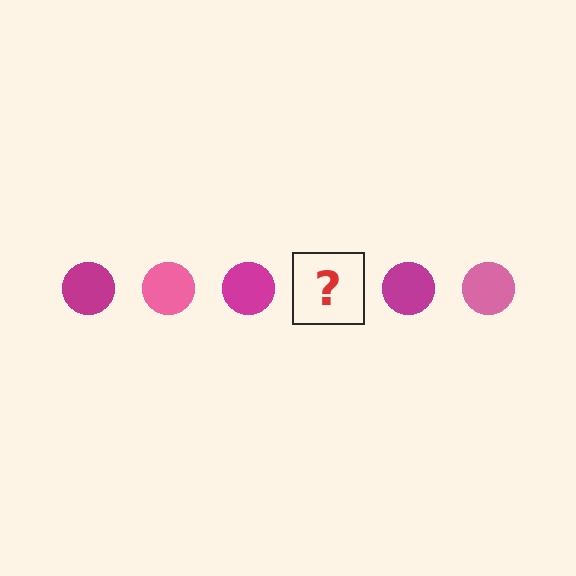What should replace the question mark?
The question mark should be replaced with a pink circle.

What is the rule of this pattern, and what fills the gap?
The rule is that the pattern cycles through magenta, pink circles. The gap should be filled with a pink circle.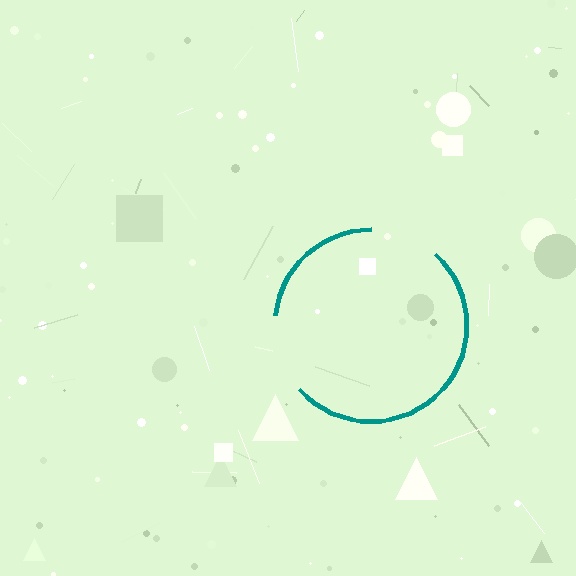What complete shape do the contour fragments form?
The contour fragments form a circle.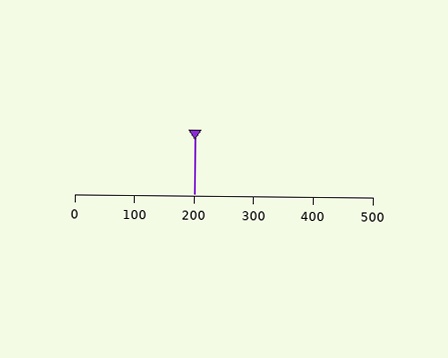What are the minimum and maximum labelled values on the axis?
The axis runs from 0 to 500.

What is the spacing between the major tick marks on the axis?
The major ticks are spaced 100 apart.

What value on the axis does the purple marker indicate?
The marker indicates approximately 200.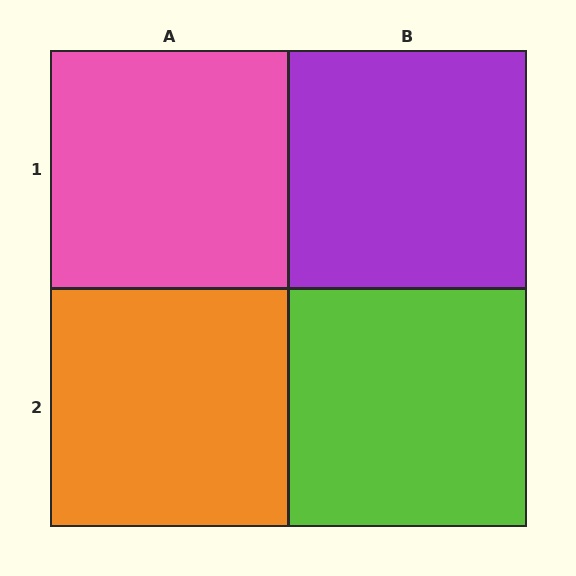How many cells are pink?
1 cell is pink.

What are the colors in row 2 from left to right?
Orange, lime.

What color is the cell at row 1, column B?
Purple.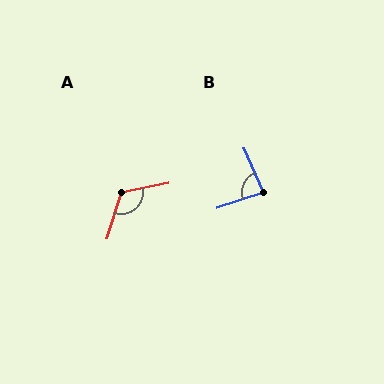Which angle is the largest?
A, at approximately 119 degrees.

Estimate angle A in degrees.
Approximately 119 degrees.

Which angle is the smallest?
B, at approximately 85 degrees.